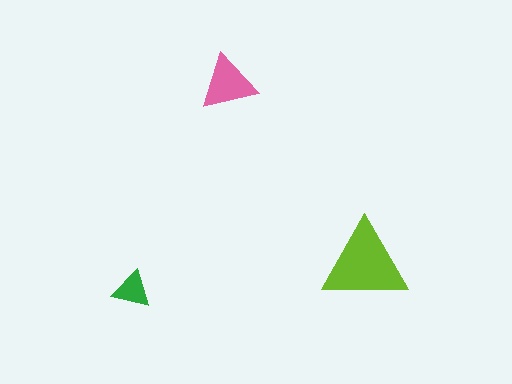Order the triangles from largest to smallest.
the lime one, the pink one, the green one.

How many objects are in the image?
There are 3 objects in the image.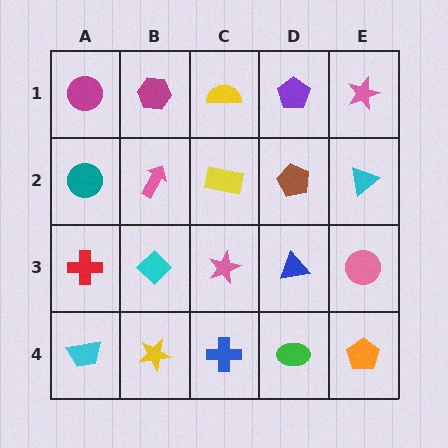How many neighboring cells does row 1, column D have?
3.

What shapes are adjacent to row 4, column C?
A pink star (row 3, column C), a yellow star (row 4, column B), a green ellipse (row 4, column D).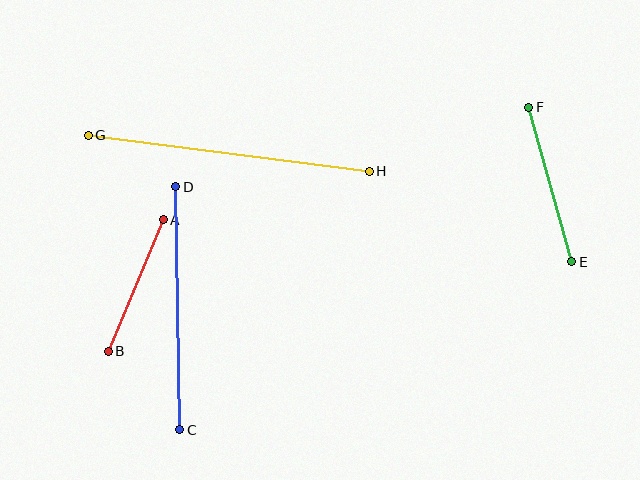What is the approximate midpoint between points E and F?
The midpoint is at approximately (550, 184) pixels.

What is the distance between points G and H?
The distance is approximately 284 pixels.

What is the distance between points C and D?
The distance is approximately 243 pixels.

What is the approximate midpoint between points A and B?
The midpoint is at approximately (136, 285) pixels.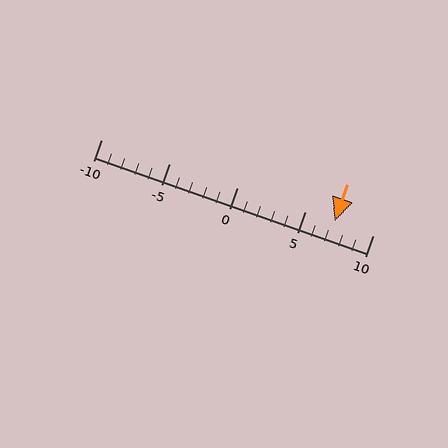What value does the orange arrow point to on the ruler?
The orange arrow points to approximately 7.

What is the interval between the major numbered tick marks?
The major tick marks are spaced 5 units apart.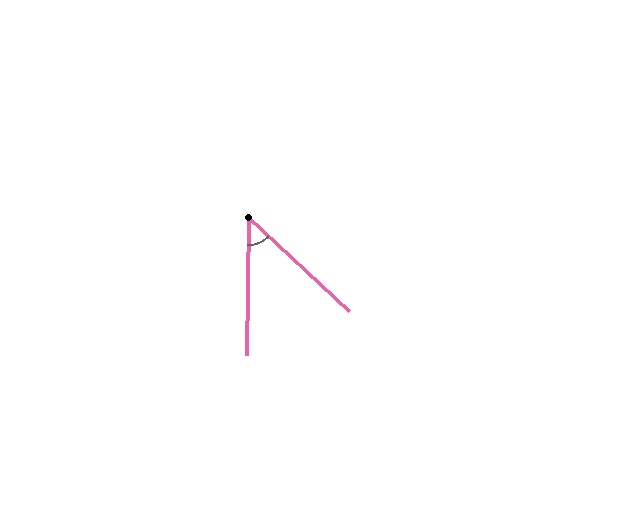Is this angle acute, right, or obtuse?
It is acute.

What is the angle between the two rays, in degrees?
Approximately 48 degrees.